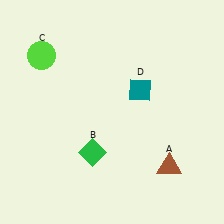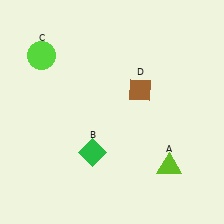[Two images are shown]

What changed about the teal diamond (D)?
In Image 1, D is teal. In Image 2, it changed to brown.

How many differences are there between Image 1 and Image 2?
There are 2 differences between the two images.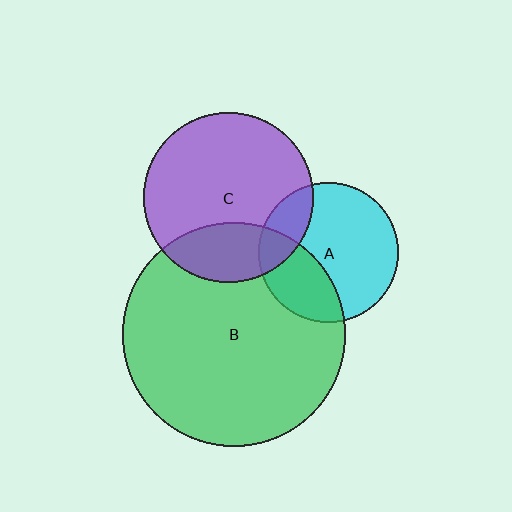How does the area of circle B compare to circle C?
Approximately 1.7 times.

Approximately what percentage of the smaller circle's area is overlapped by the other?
Approximately 25%.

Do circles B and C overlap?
Yes.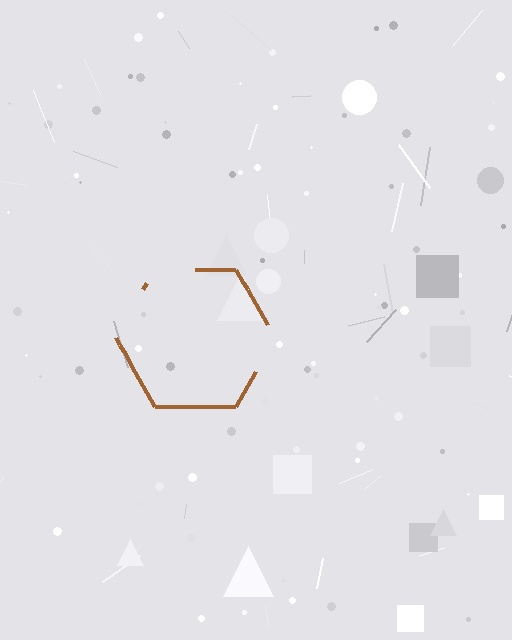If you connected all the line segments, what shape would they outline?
They would outline a hexagon.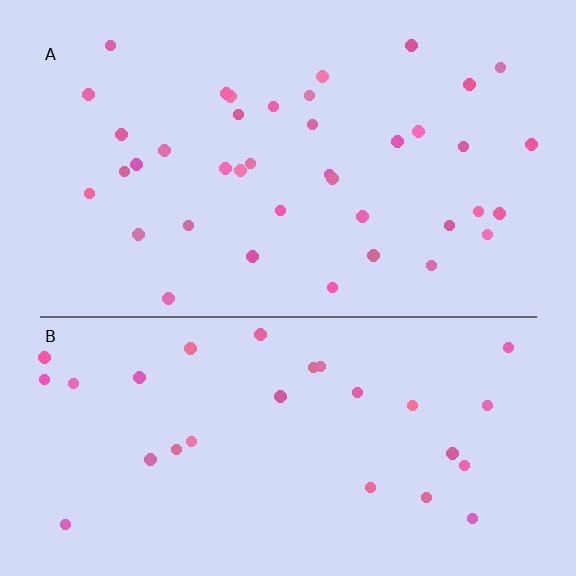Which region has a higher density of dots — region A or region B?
A (the top).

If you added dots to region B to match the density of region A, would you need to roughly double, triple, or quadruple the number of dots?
Approximately double.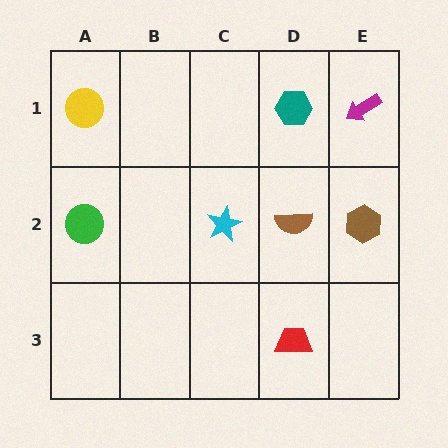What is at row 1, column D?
A teal hexagon.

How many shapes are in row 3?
1 shape.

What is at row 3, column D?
A red trapezoid.